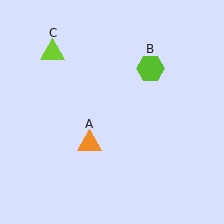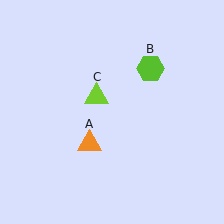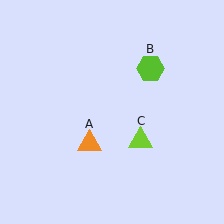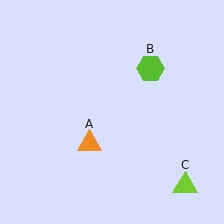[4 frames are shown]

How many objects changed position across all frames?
1 object changed position: lime triangle (object C).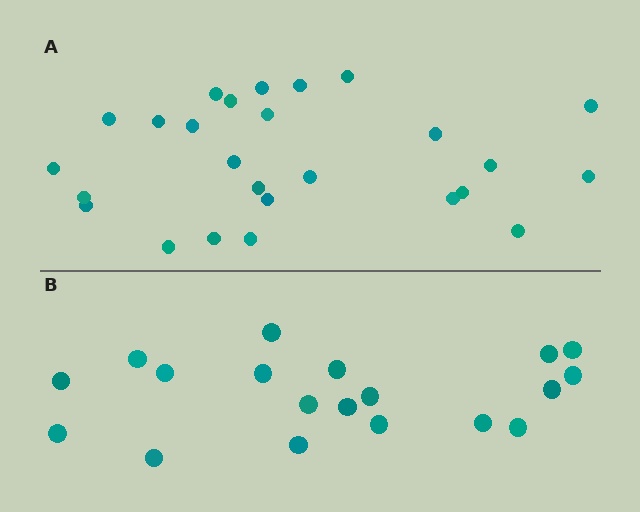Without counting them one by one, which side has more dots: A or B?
Region A (the top region) has more dots.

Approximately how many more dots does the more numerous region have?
Region A has roughly 8 or so more dots than region B.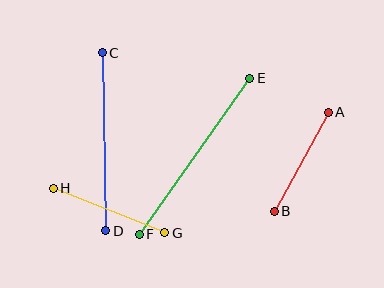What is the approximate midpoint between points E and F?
The midpoint is at approximately (194, 156) pixels.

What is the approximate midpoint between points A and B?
The midpoint is at approximately (301, 162) pixels.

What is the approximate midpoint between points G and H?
The midpoint is at approximately (109, 211) pixels.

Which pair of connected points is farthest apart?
Points E and F are farthest apart.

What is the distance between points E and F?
The distance is approximately 191 pixels.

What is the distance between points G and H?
The distance is approximately 120 pixels.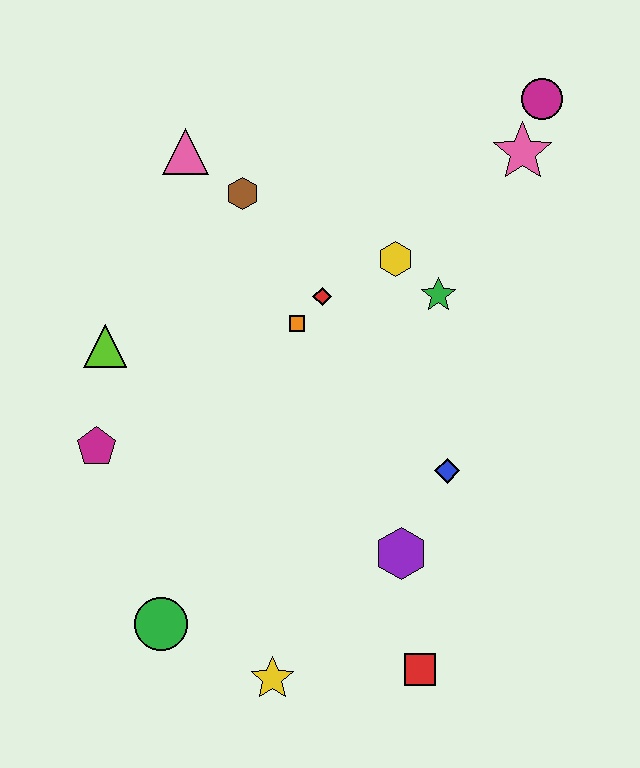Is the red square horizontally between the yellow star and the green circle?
No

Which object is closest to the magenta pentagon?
The lime triangle is closest to the magenta pentagon.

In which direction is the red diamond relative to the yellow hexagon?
The red diamond is to the left of the yellow hexagon.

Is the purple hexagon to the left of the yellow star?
No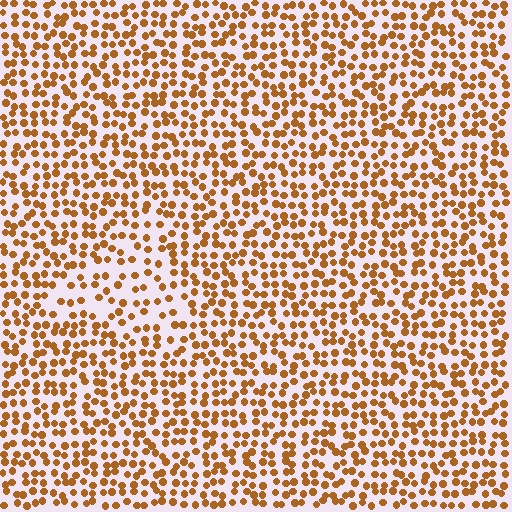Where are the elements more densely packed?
The elements are more densely packed outside the triangle boundary.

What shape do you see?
I see a triangle.